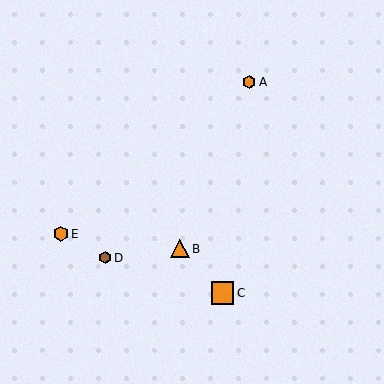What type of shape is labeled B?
Shape B is an orange triangle.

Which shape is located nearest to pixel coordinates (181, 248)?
The orange triangle (labeled B) at (180, 249) is nearest to that location.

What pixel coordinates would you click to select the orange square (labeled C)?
Click at (223, 293) to select the orange square C.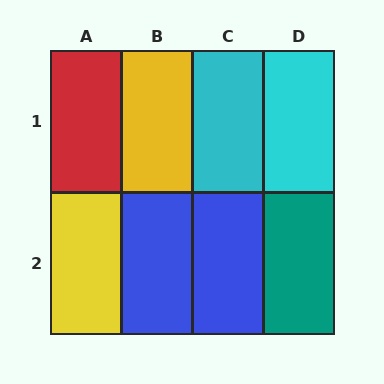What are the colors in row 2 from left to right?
Yellow, blue, blue, teal.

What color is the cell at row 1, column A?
Red.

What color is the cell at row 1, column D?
Cyan.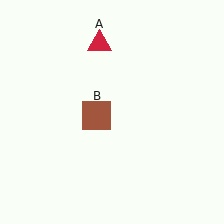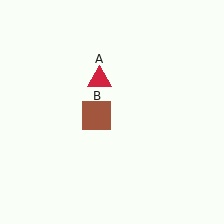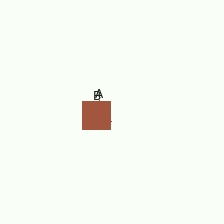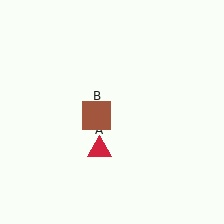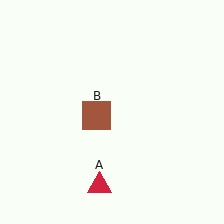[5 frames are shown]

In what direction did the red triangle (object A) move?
The red triangle (object A) moved down.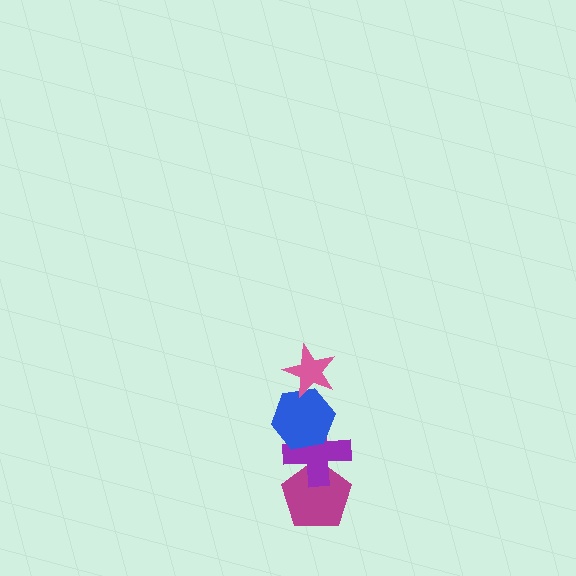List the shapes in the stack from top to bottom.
From top to bottom: the pink star, the blue hexagon, the purple cross, the magenta pentagon.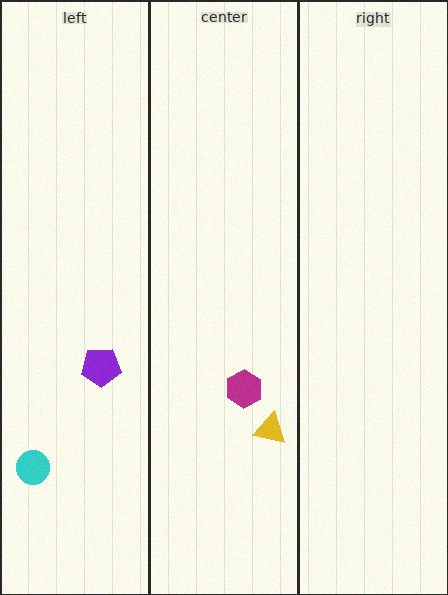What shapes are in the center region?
The yellow triangle, the magenta hexagon.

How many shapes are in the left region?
2.